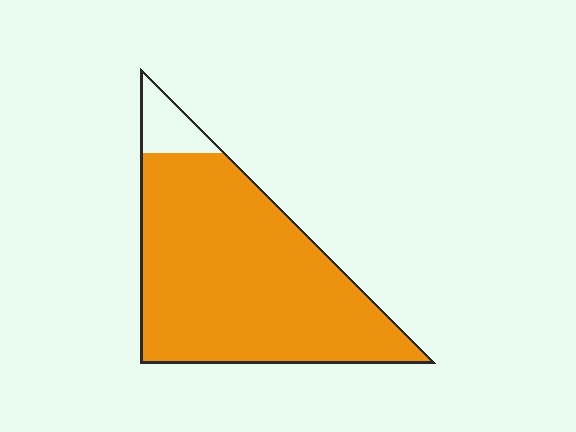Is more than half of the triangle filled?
Yes.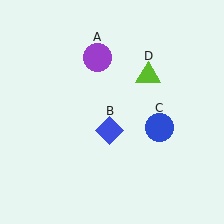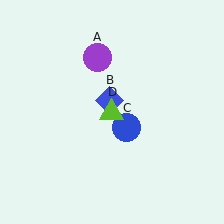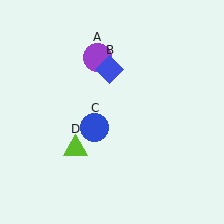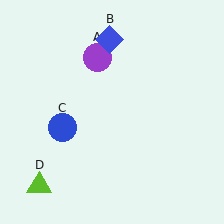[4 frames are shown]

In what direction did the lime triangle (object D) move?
The lime triangle (object D) moved down and to the left.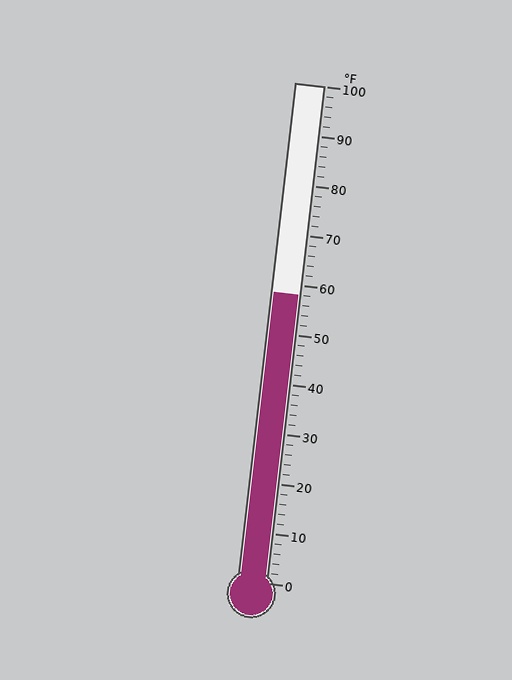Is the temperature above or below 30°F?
The temperature is above 30°F.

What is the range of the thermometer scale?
The thermometer scale ranges from 0°F to 100°F.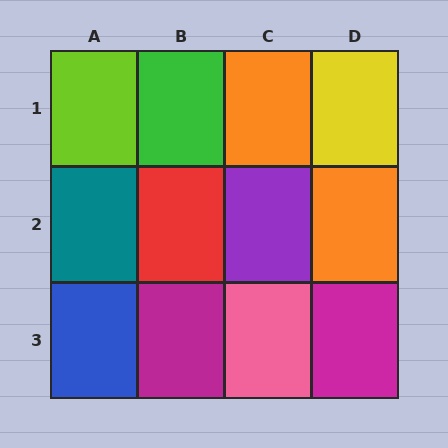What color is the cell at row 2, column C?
Purple.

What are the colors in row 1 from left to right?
Lime, green, orange, yellow.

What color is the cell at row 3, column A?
Blue.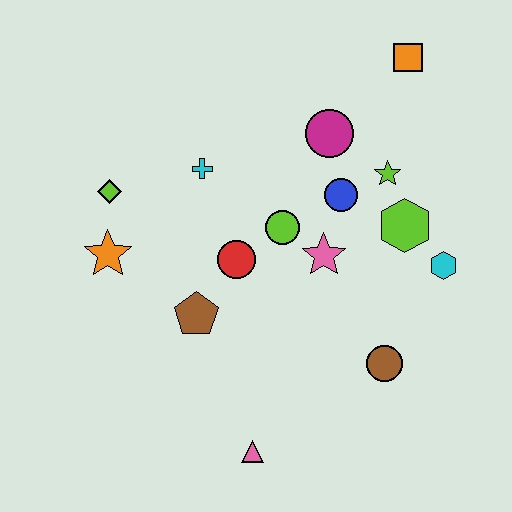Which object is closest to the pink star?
The lime circle is closest to the pink star.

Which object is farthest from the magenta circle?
The pink triangle is farthest from the magenta circle.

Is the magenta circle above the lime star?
Yes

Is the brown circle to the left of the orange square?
Yes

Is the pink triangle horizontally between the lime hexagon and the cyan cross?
Yes